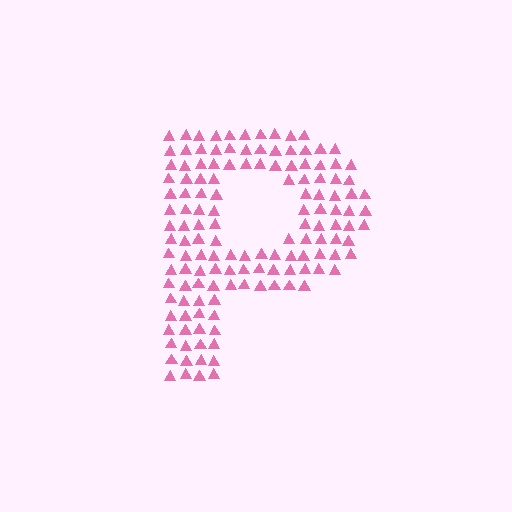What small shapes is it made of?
It is made of small triangles.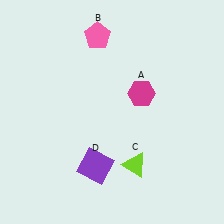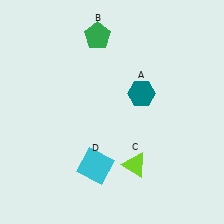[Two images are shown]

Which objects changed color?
A changed from magenta to teal. B changed from pink to green. D changed from purple to cyan.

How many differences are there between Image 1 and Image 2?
There are 3 differences between the two images.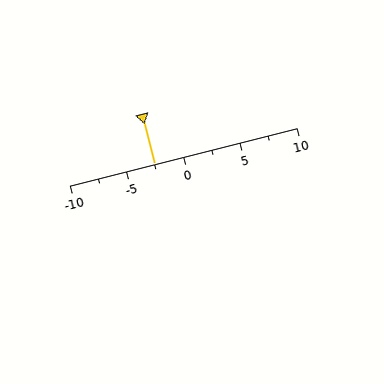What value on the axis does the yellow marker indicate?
The marker indicates approximately -2.5.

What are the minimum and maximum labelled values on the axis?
The axis runs from -10 to 10.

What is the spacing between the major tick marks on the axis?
The major ticks are spaced 5 apart.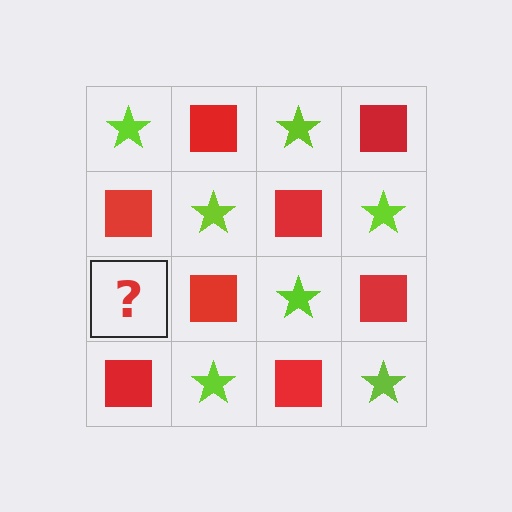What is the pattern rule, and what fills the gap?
The rule is that it alternates lime star and red square in a checkerboard pattern. The gap should be filled with a lime star.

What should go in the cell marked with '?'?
The missing cell should contain a lime star.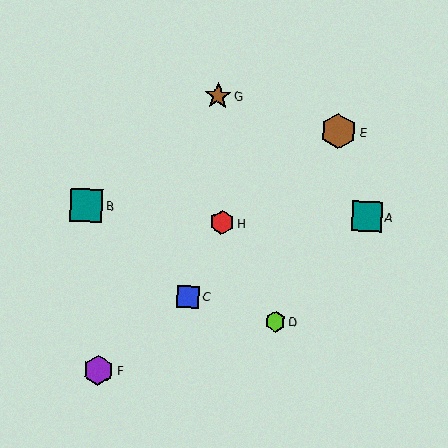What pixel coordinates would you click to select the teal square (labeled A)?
Click at (367, 217) to select the teal square A.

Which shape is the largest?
The brown hexagon (labeled E) is the largest.